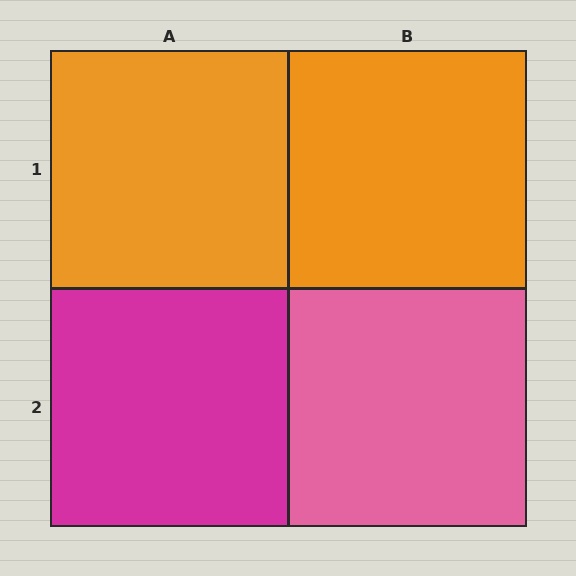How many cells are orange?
2 cells are orange.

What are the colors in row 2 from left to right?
Magenta, pink.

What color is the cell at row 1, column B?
Orange.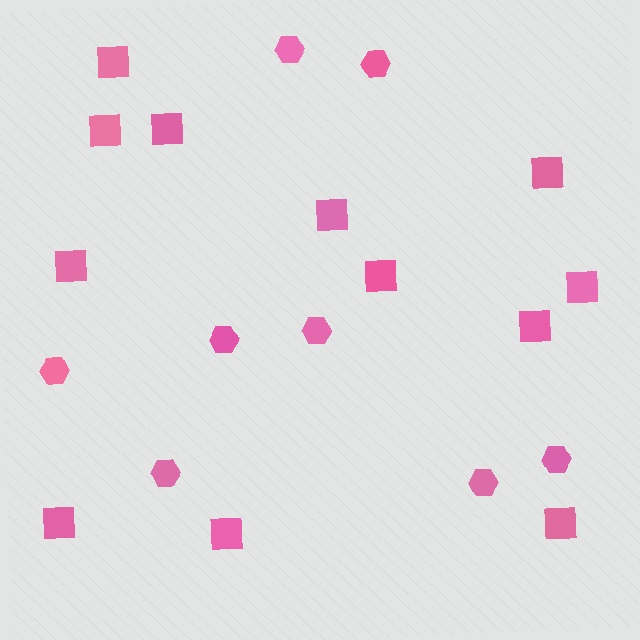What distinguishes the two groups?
There are 2 groups: one group of squares (12) and one group of hexagons (8).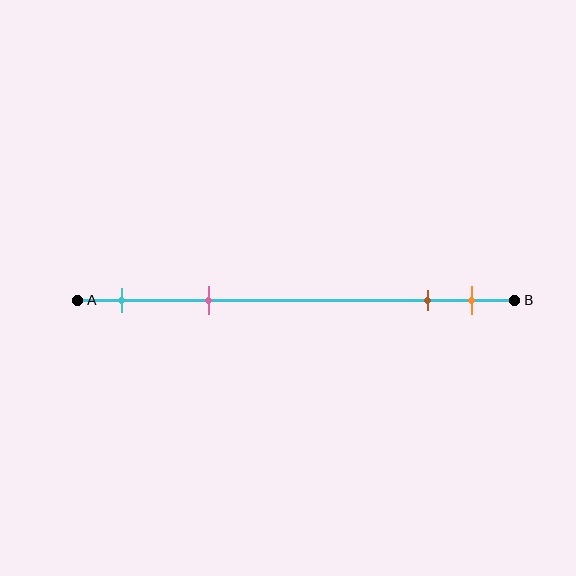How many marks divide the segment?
There are 4 marks dividing the segment.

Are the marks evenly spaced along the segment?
No, the marks are not evenly spaced.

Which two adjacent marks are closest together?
The brown and orange marks are the closest adjacent pair.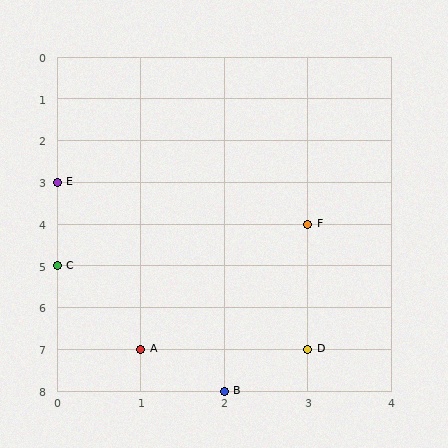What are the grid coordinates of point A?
Point A is at grid coordinates (1, 7).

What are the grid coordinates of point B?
Point B is at grid coordinates (2, 8).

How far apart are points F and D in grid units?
Points F and D are 3 rows apart.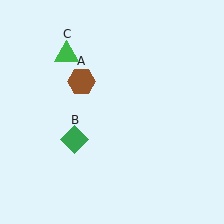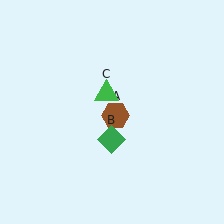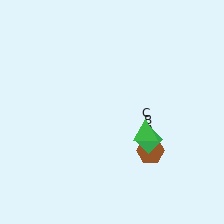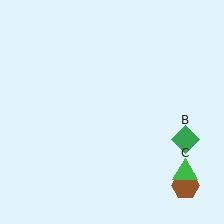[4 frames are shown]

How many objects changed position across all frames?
3 objects changed position: brown hexagon (object A), green diamond (object B), green triangle (object C).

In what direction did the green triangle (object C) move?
The green triangle (object C) moved down and to the right.